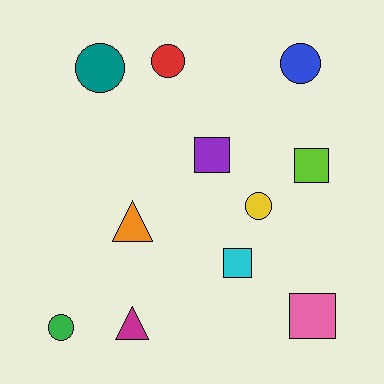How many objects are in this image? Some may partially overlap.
There are 11 objects.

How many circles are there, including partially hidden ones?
There are 5 circles.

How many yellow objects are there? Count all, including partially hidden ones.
There is 1 yellow object.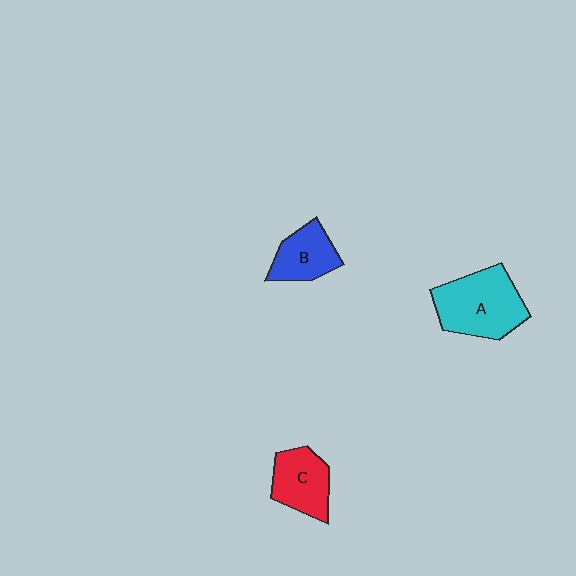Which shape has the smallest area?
Shape B (blue).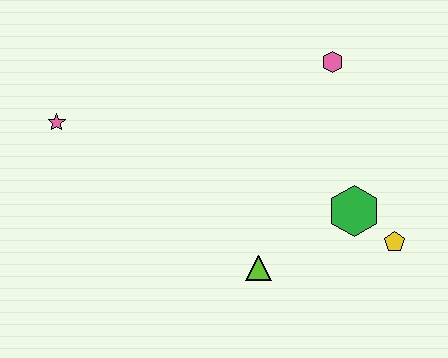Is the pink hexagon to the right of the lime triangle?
Yes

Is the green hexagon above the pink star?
No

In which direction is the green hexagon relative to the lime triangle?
The green hexagon is to the right of the lime triangle.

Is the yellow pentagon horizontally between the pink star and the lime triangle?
No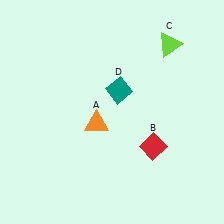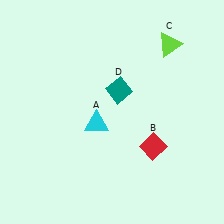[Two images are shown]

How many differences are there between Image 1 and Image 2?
There is 1 difference between the two images.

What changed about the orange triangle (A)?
In Image 1, A is orange. In Image 2, it changed to cyan.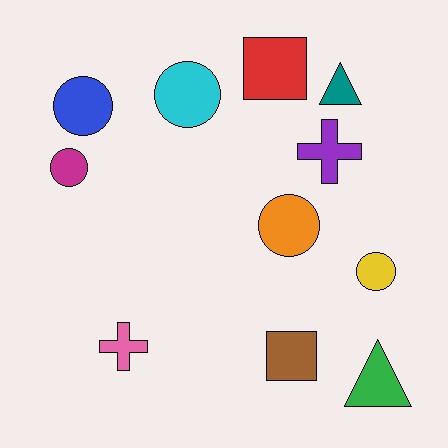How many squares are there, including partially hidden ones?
There are 2 squares.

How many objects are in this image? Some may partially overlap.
There are 11 objects.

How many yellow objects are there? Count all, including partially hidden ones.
There is 1 yellow object.